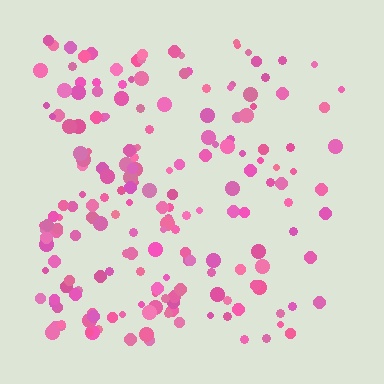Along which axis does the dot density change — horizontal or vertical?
Horizontal.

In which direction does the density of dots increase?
From right to left, with the left side densest.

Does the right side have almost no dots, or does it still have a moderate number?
Still a moderate number, just noticeably fewer than the left.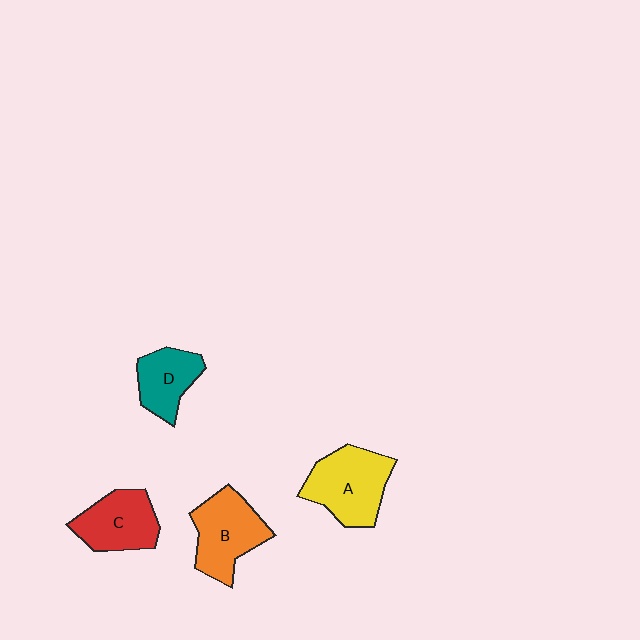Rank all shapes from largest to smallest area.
From largest to smallest: A (yellow), B (orange), C (red), D (teal).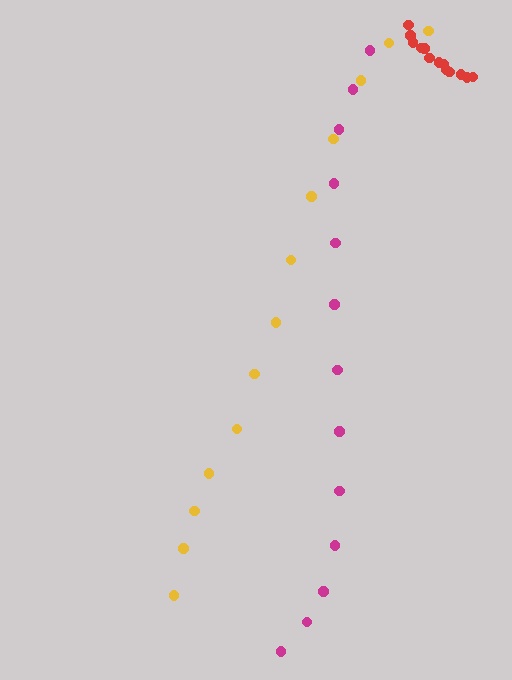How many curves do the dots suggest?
There are 3 distinct paths.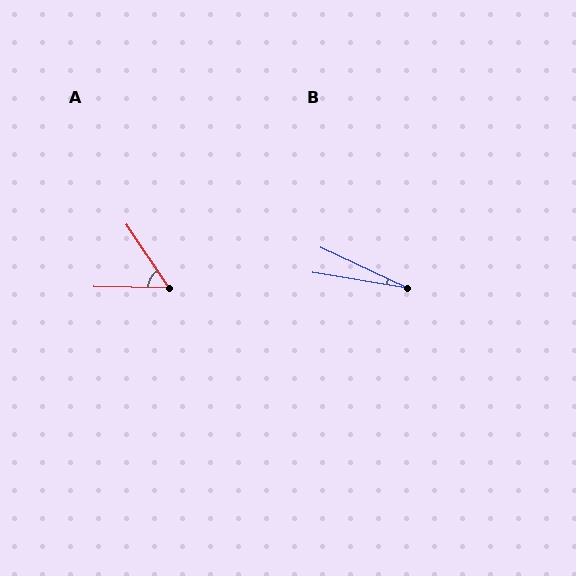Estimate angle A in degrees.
Approximately 55 degrees.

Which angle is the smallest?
B, at approximately 16 degrees.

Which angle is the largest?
A, at approximately 55 degrees.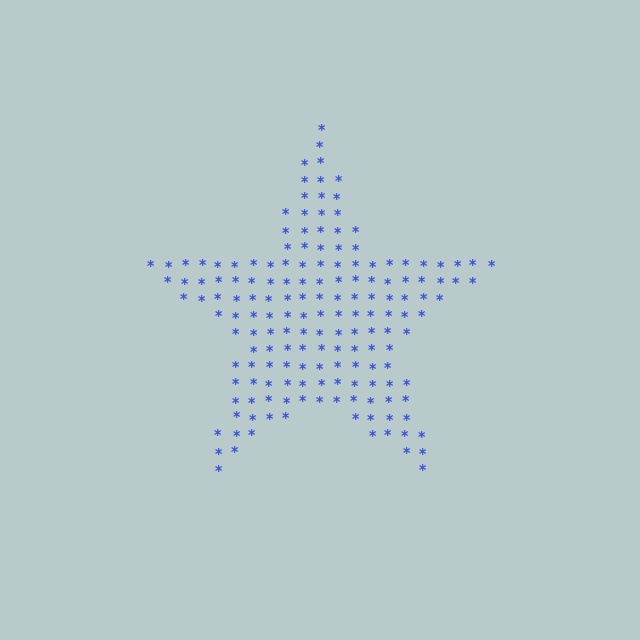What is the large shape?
The large shape is a star.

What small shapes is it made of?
It is made of small asterisks.